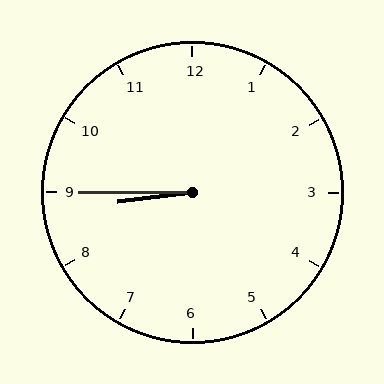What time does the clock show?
8:45.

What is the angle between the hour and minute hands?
Approximately 8 degrees.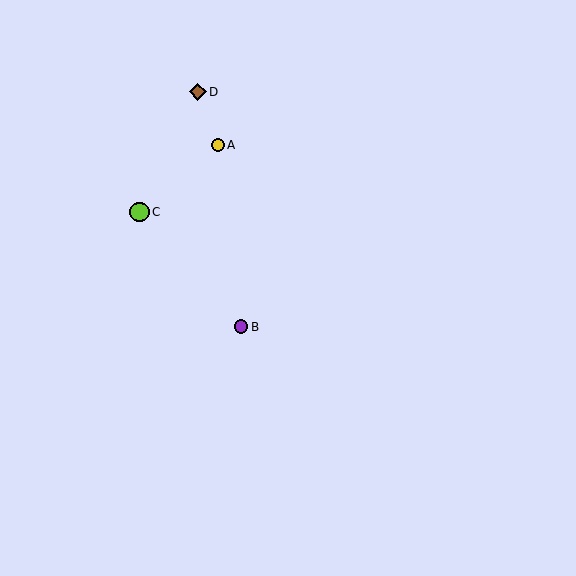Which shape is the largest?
The lime circle (labeled C) is the largest.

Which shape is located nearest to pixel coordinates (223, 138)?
The yellow circle (labeled A) at (218, 145) is nearest to that location.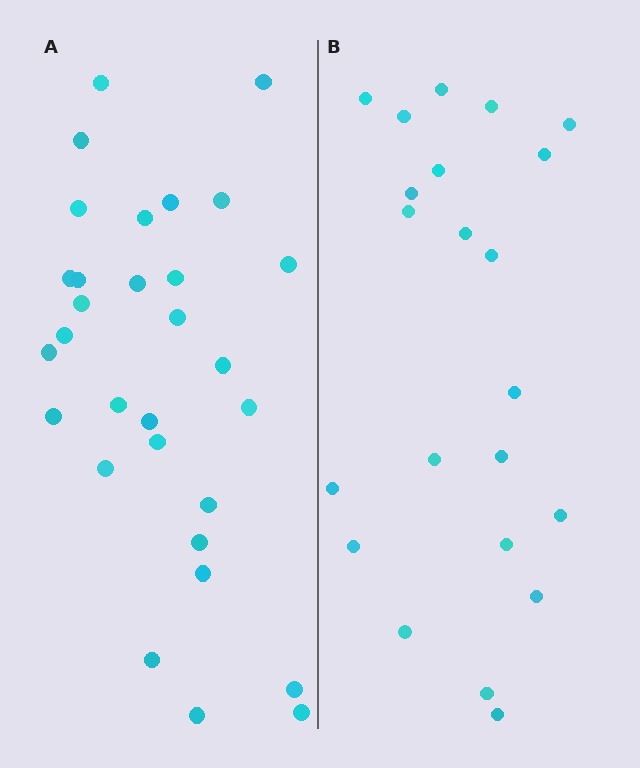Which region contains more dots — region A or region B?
Region A (the left region) has more dots.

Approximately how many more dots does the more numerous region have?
Region A has roughly 8 or so more dots than region B.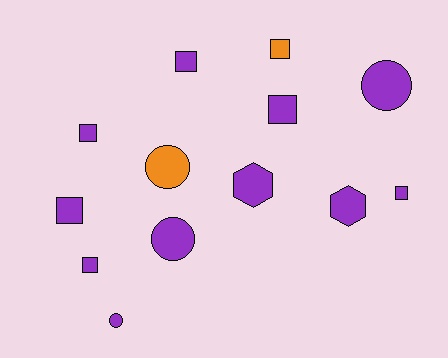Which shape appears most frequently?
Square, with 7 objects.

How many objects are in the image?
There are 13 objects.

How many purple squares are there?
There are 6 purple squares.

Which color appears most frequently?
Purple, with 11 objects.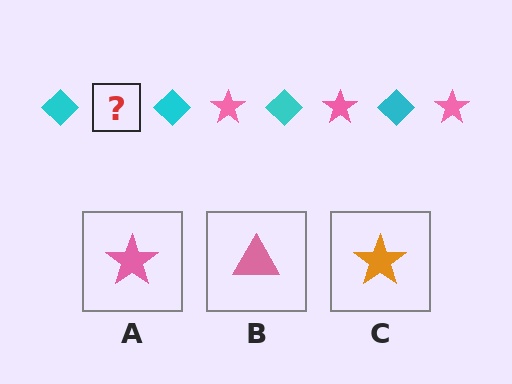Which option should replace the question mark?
Option A.